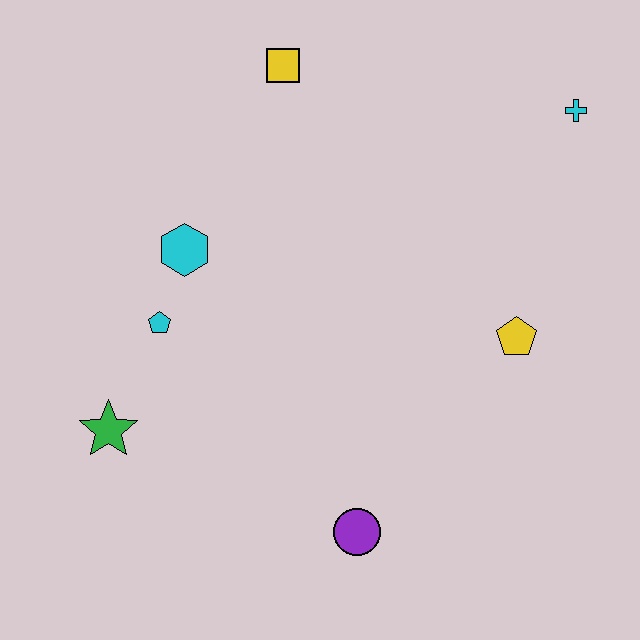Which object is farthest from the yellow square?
The purple circle is farthest from the yellow square.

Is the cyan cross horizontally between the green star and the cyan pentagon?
No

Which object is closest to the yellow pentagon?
The cyan cross is closest to the yellow pentagon.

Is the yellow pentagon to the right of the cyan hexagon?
Yes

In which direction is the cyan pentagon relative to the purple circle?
The cyan pentagon is above the purple circle.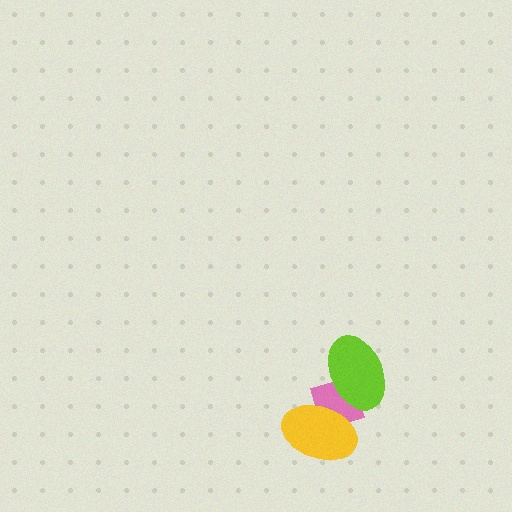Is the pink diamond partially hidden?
Yes, it is partially covered by another shape.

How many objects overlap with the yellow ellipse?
1 object overlaps with the yellow ellipse.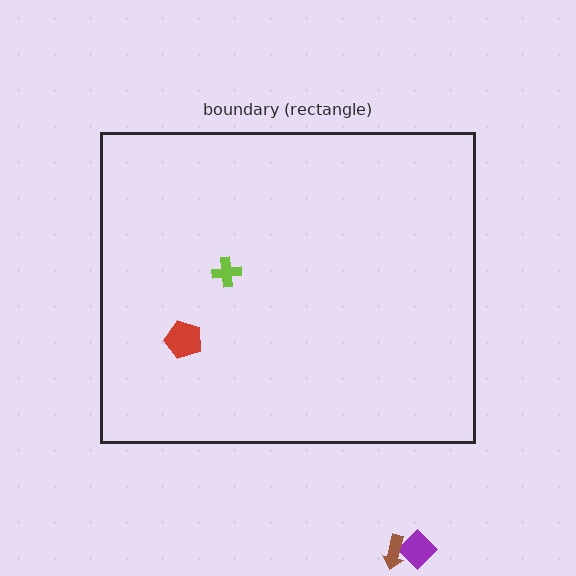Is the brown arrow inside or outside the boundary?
Outside.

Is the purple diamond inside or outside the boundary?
Outside.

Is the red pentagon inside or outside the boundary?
Inside.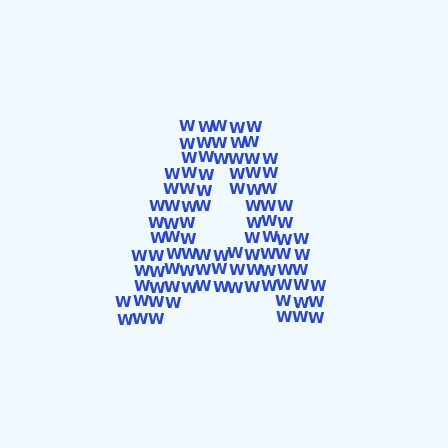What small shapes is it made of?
It is made of small letter W's.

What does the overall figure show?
The overall figure shows the letter A.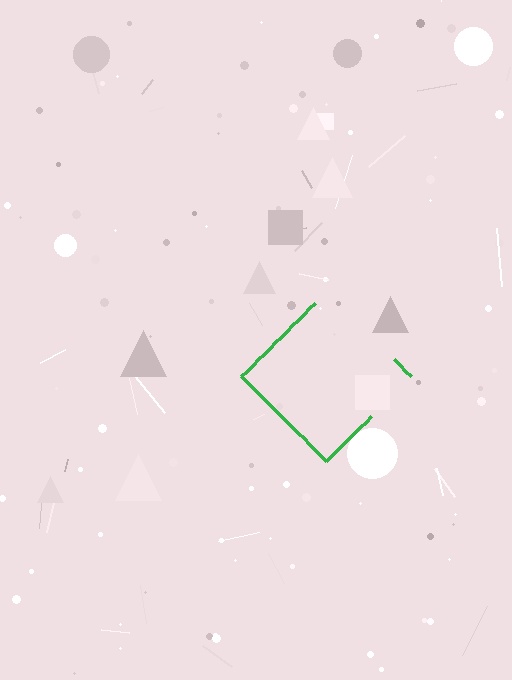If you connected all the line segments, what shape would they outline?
They would outline a diamond.